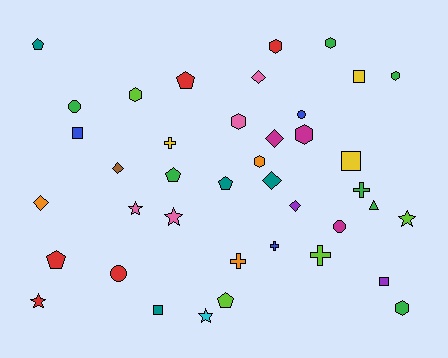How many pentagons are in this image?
There are 6 pentagons.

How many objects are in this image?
There are 40 objects.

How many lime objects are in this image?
There are 4 lime objects.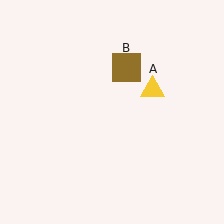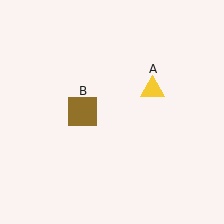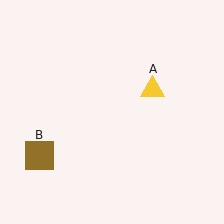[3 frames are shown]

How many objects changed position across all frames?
1 object changed position: brown square (object B).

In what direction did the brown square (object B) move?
The brown square (object B) moved down and to the left.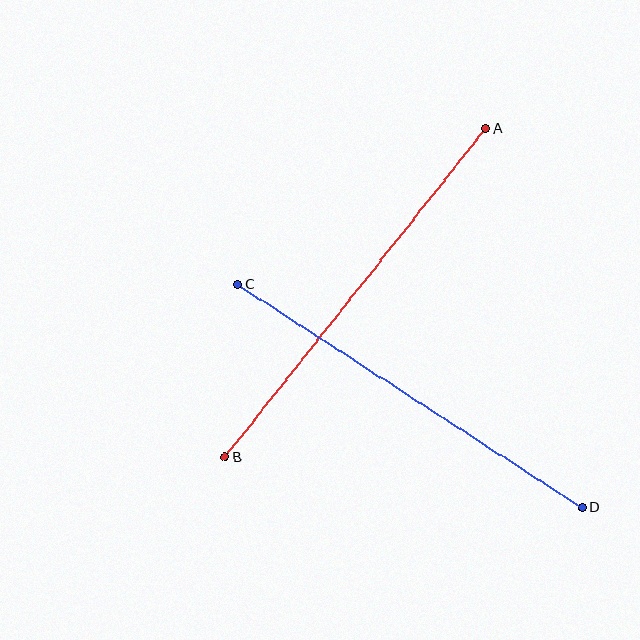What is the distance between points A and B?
The distance is approximately 420 pixels.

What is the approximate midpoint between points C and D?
The midpoint is at approximately (410, 396) pixels.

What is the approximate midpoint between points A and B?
The midpoint is at approximately (356, 293) pixels.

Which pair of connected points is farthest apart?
Points A and B are farthest apart.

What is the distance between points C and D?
The distance is approximately 410 pixels.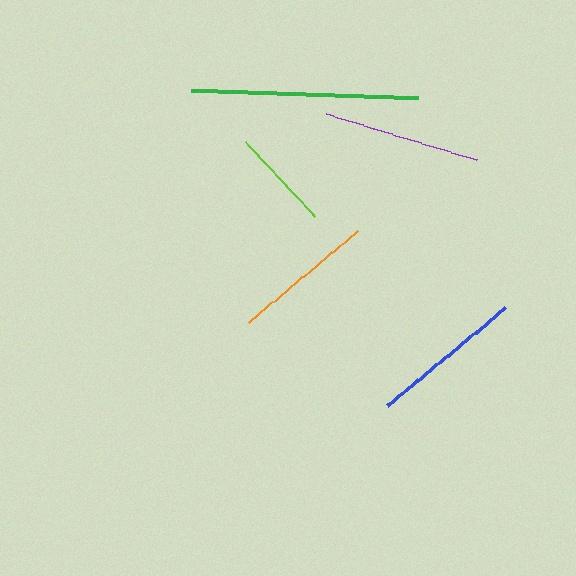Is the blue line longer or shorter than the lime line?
The blue line is longer than the lime line.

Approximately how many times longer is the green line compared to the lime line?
The green line is approximately 2.2 times the length of the lime line.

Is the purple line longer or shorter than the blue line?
The purple line is longer than the blue line.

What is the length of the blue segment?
The blue segment is approximately 153 pixels long.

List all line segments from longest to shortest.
From longest to shortest: green, purple, blue, orange, lime.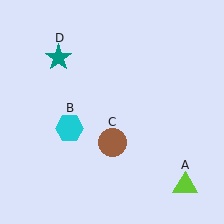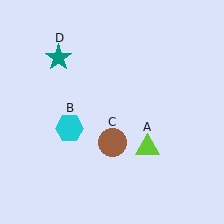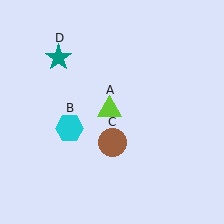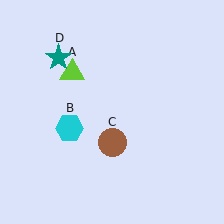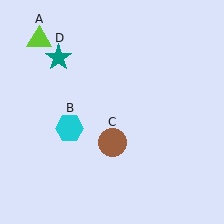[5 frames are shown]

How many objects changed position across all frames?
1 object changed position: lime triangle (object A).